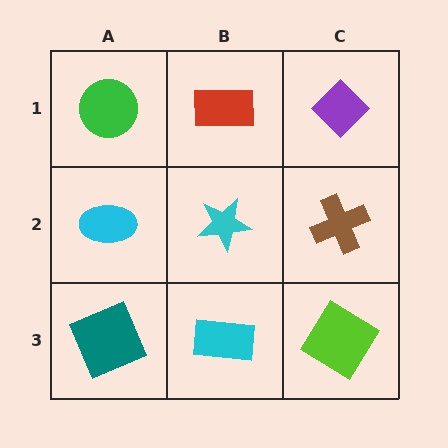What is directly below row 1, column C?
A brown cross.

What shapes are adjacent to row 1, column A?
A cyan ellipse (row 2, column A), a red rectangle (row 1, column B).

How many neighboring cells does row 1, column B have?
3.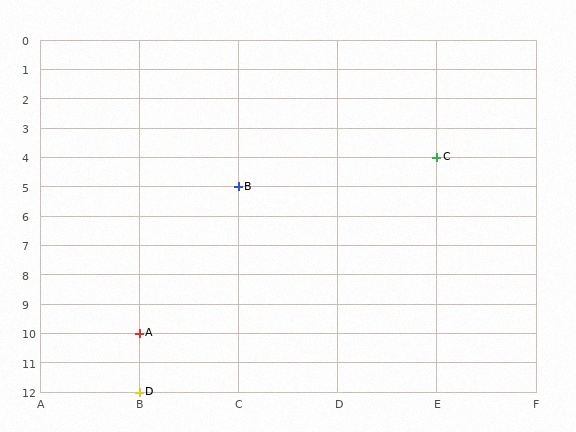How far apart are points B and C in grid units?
Points B and C are 2 columns and 1 row apart (about 2.2 grid units diagonally).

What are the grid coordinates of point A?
Point A is at grid coordinates (B, 10).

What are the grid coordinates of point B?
Point B is at grid coordinates (C, 5).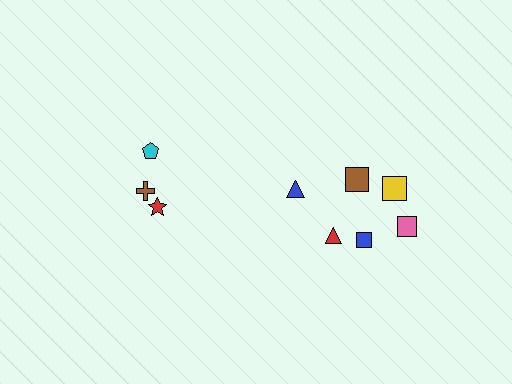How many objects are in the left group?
There are 3 objects.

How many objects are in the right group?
There are 6 objects.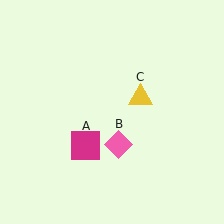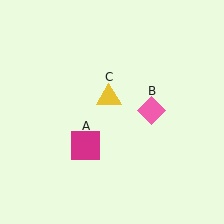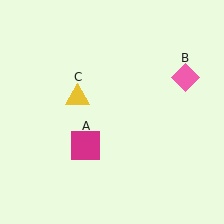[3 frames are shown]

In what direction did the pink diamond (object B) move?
The pink diamond (object B) moved up and to the right.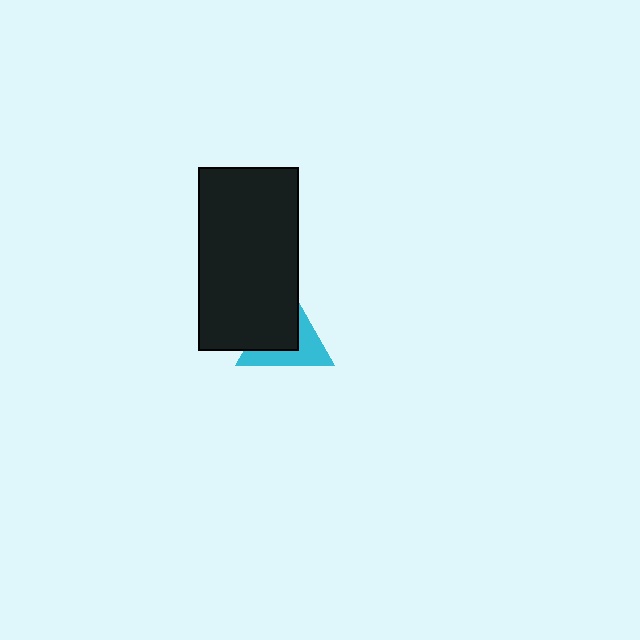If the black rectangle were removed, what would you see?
You would see the complete cyan triangle.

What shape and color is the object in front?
The object in front is a black rectangle.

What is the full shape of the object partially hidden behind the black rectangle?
The partially hidden object is a cyan triangle.